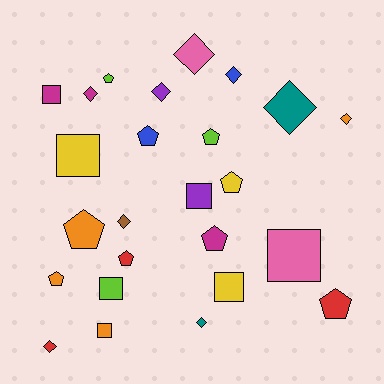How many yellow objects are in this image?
There are 3 yellow objects.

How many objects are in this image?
There are 25 objects.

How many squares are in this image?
There are 7 squares.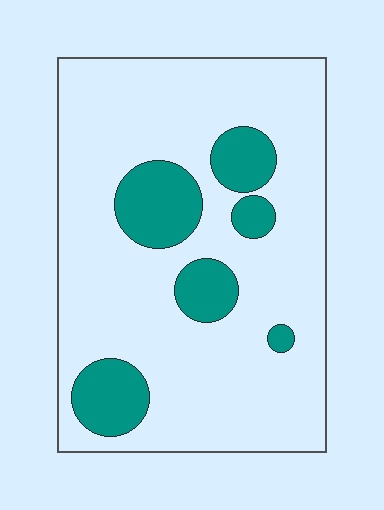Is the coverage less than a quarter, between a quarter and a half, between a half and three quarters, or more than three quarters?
Less than a quarter.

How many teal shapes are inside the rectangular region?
6.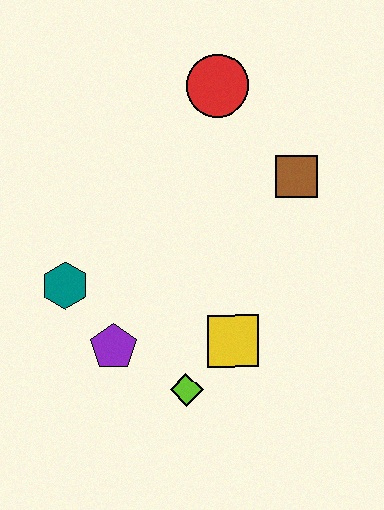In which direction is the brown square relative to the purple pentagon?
The brown square is to the right of the purple pentagon.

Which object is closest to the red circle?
The brown square is closest to the red circle.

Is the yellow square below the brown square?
Yes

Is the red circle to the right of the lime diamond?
Yes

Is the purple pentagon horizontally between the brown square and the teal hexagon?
Yes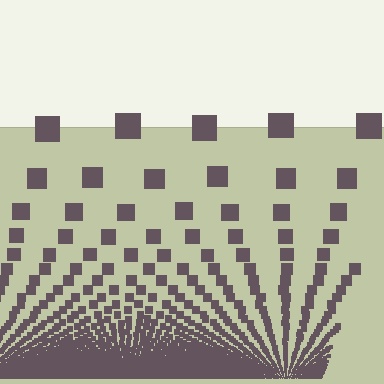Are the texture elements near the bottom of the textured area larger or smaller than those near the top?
Smaller. The gradient is inverted — elements near the bottom are smaller and denser.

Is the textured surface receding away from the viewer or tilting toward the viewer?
The surface appears to tilt toward the viewer. Texture elements get larger and sparser toward the top.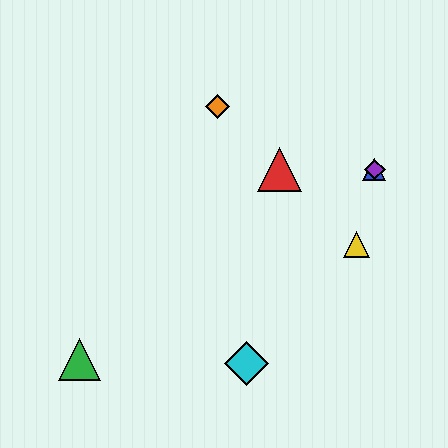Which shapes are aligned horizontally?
The red triangle, the blue triangle, the purple diamond are aligned horizontally.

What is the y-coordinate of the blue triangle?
The blue triangle is at y≈169.